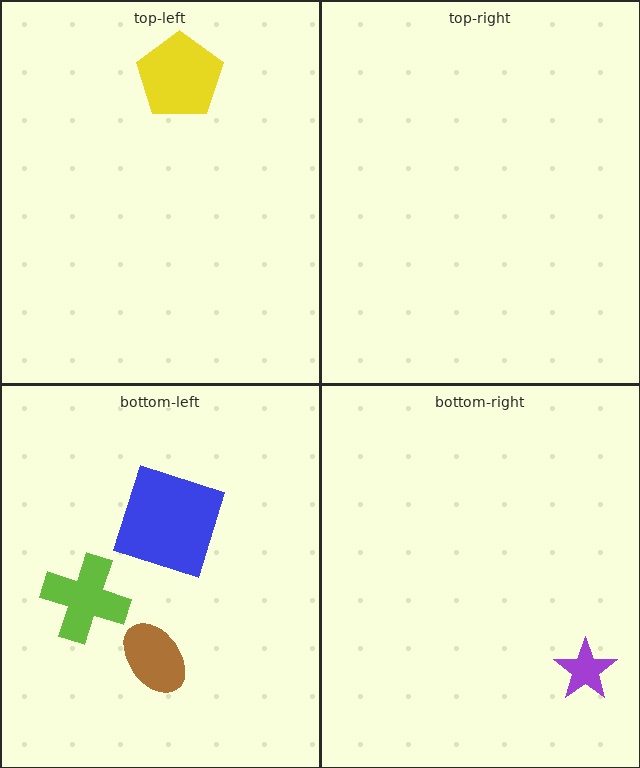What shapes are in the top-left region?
The yellow pentagon.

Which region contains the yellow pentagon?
The top-left region.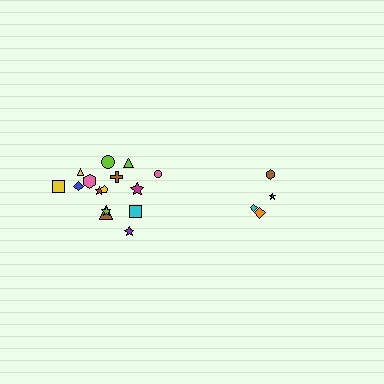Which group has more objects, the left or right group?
The left group.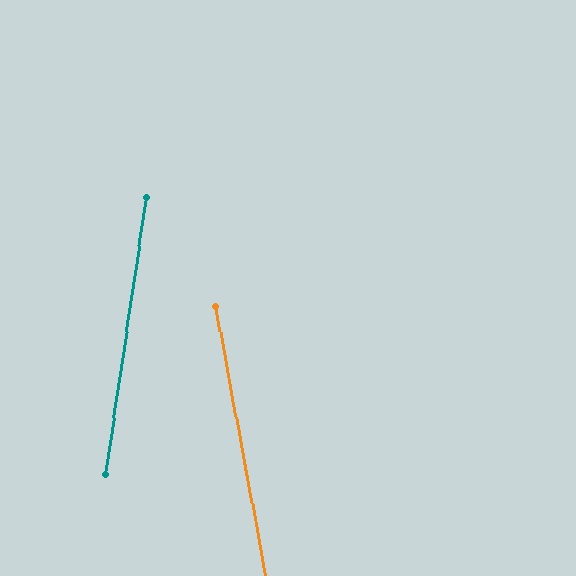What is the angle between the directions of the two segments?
Approximately 19 degrees.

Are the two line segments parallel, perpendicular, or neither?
Neither parallel nor perpendicular — they differ by about 19°.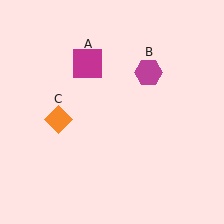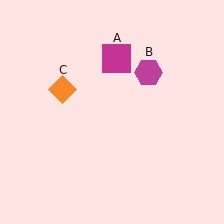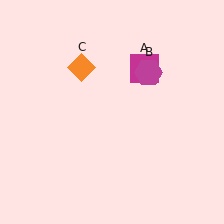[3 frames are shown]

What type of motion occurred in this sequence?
The magenta square (object A), orange diamond (object C) rotated clockwise around the center of the scene.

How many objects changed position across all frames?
2 objects changed position: magenta square (object A), orange diamond (object C).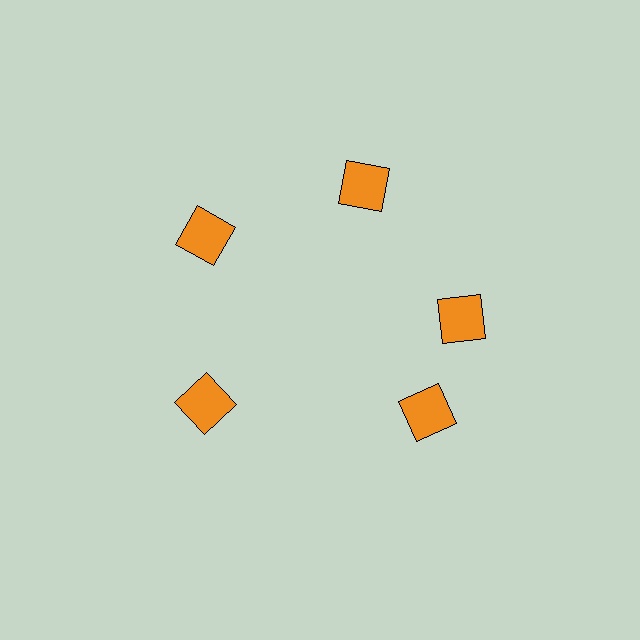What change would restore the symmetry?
The symmetry would be restored by rotating it back into even spacing with its neighbors so that all 5 squares sit at equal angles and equal distance from the center.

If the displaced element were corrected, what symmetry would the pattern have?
It would have 5-fold rotational symmetry — the pattern would map onto itself every 72 degrees.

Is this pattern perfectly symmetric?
No. The 5 orange squares are arranged in a ring, but one element near the 5 o'clock position is rotated out of alignment along the ring, breaking the 5-fold rotational symmetry.